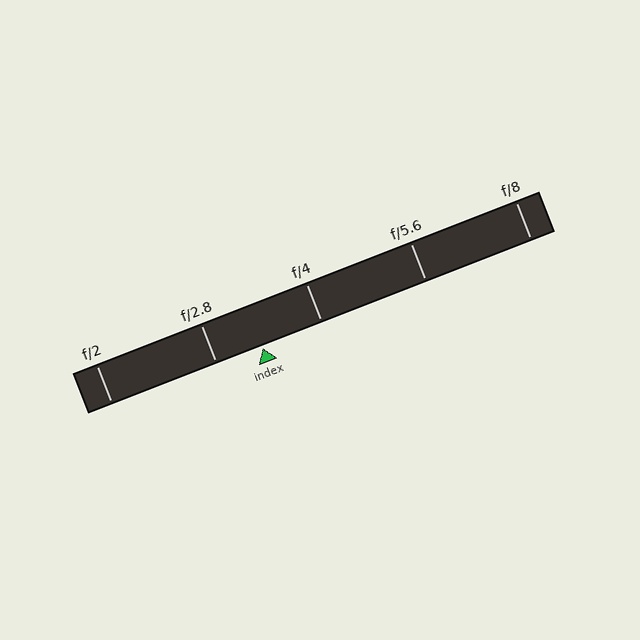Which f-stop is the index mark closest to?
The index mark is closest to f/2.8.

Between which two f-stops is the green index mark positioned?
The index mark is between f/2.8 and f/4.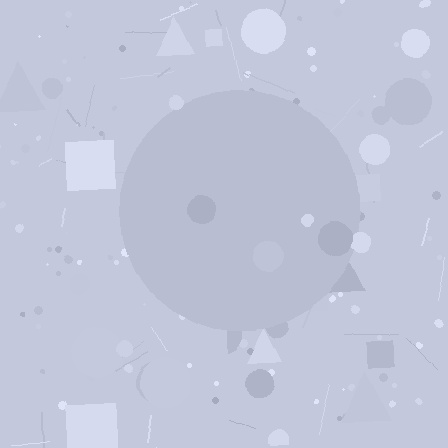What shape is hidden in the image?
A circle is hidden in the image.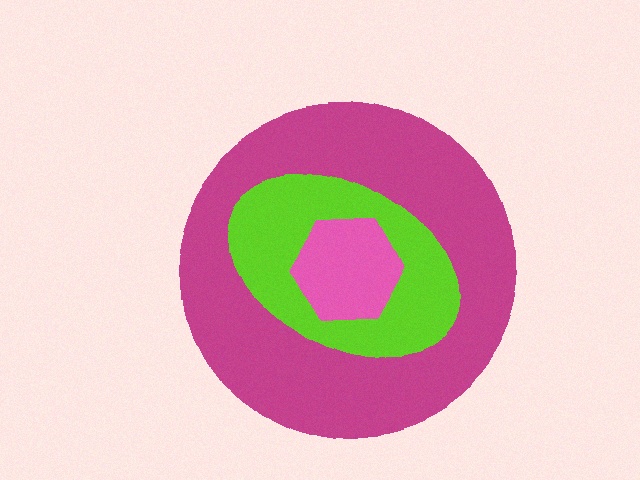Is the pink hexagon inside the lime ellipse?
Yes.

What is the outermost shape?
The magenta circle.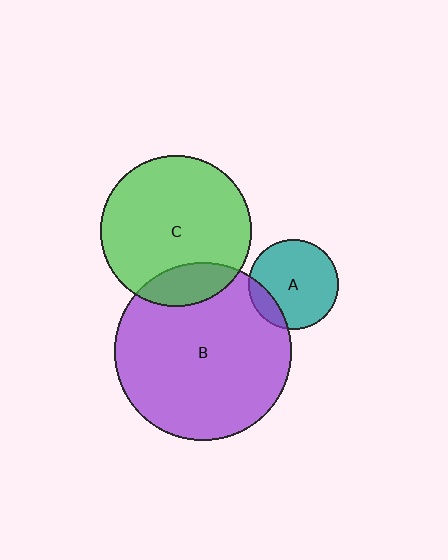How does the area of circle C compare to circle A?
Approximately 2.8 times.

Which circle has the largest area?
Circle B (purple).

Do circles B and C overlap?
Yes.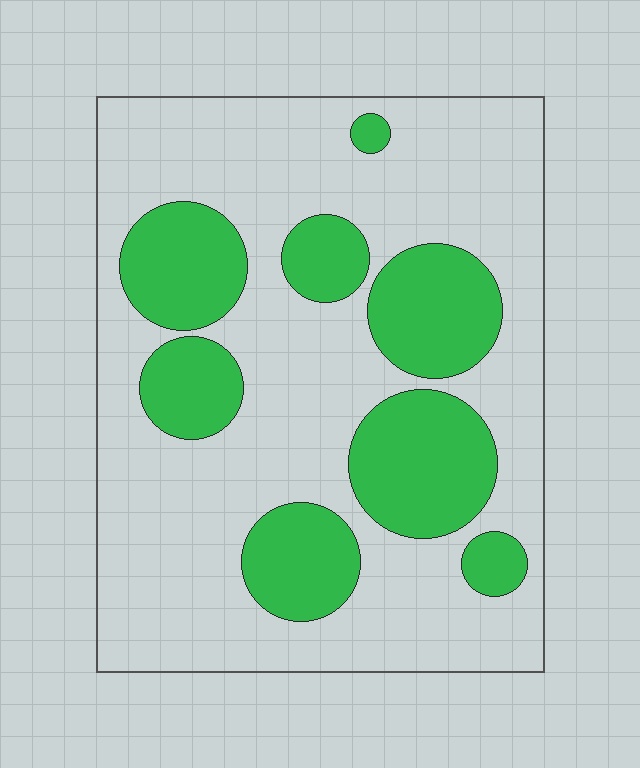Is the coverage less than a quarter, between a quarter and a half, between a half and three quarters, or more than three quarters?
Between a quarter and a half.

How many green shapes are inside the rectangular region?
8.